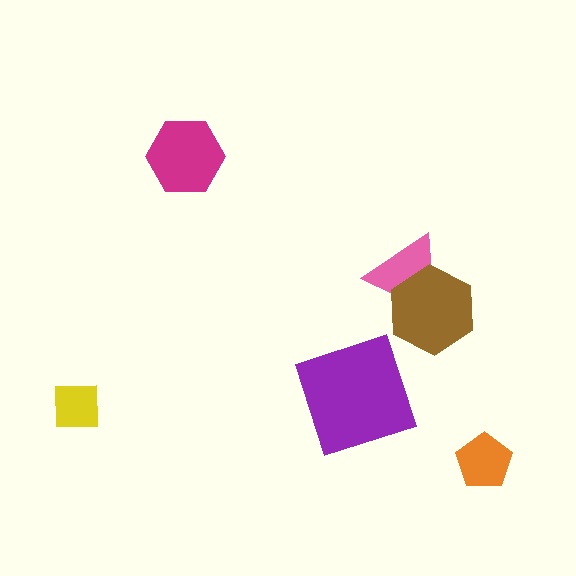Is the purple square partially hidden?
No, no other shape covers it.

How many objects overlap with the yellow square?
0 objects overlap with the yellow square.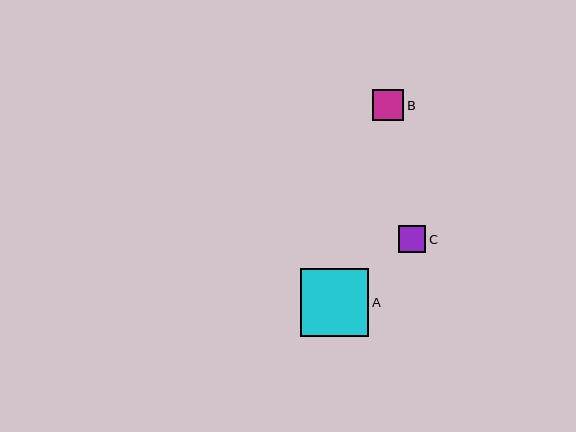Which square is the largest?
Square A is the largest with a size of approximately 68 pixels.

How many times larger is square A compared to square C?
Square A is approximately 2.5 times the size of square C.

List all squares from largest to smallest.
From largest to smallest: A, B, C.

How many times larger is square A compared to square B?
Square A is approximately 2.2 times the size of square B.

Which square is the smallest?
Square C is the smallest with a size of approximately 27 pixels.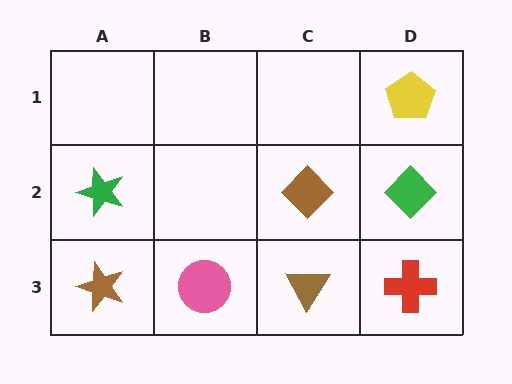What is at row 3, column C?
A brown triangle.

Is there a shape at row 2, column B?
No, that cell is empty.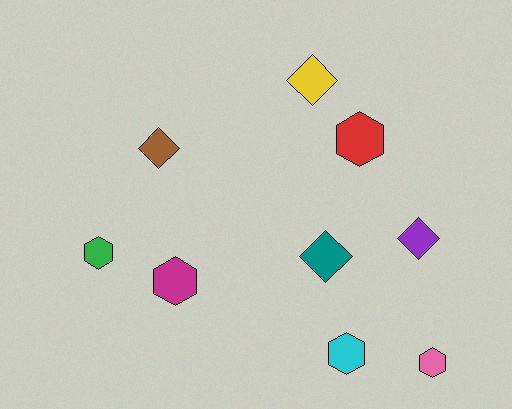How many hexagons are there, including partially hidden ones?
There are 5 hexagons.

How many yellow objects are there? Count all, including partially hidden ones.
There is 1 yellow object.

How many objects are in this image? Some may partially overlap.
There are 9 objects.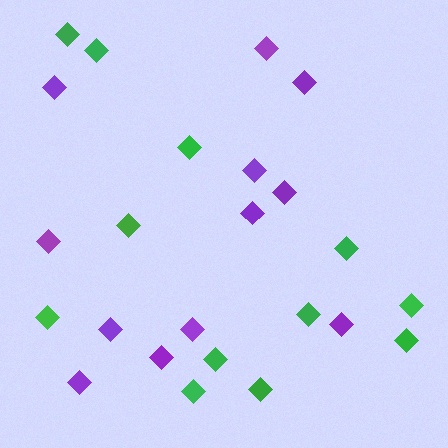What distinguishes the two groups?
There are 2 groups: one group of purple diamonds (12) and one group of green diamonds (12).